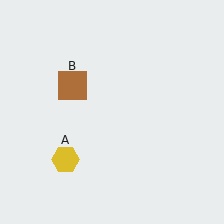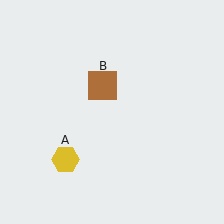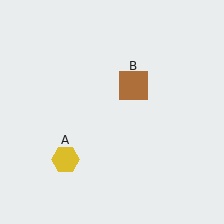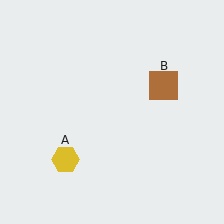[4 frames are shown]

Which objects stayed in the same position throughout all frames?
Yellow hexagon (object A) remained stationary.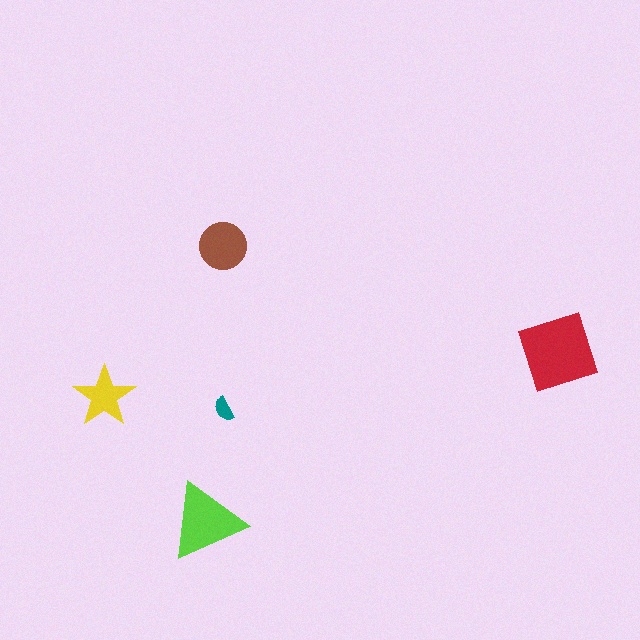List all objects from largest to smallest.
The red square, the lime triangle, the brown circle, the yellow star, the teal semicircle.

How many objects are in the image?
There are 5 objects in the image.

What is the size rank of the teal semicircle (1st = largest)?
5th.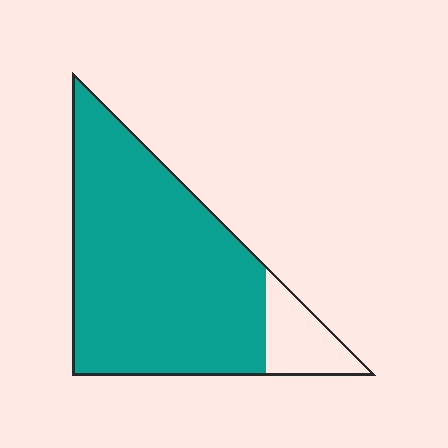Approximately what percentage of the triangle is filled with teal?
Approximately 85%.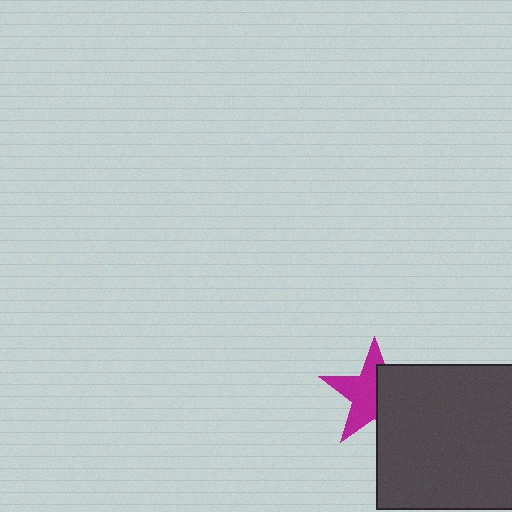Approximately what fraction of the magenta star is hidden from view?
Roughly 46% of the magenta star is hidden behind the dark gray square.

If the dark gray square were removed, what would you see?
You would see the complete magenta star.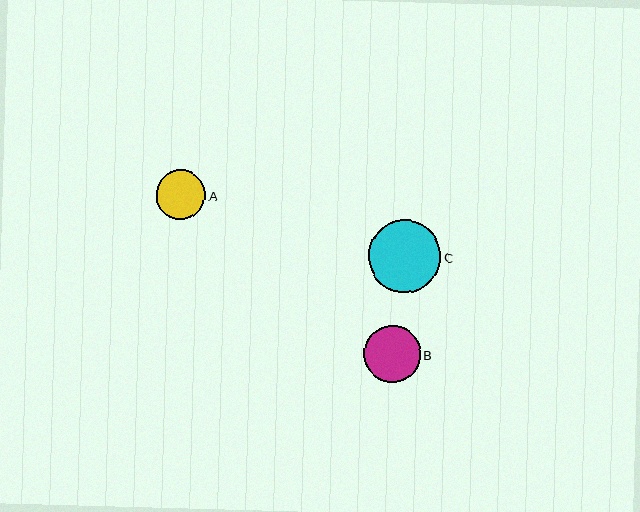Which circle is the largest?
Circle C is the largest with a size of approximately 73 pixels.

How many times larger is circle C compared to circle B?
Circle C is approximately 1.3 times the size of circle B.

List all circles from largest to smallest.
From largest to smallest: C, B, A.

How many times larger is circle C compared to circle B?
Circle C is approximately 1.3 times the size of circle B.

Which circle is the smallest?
Circle A is the smallest with a size of approximately 49 pixels.